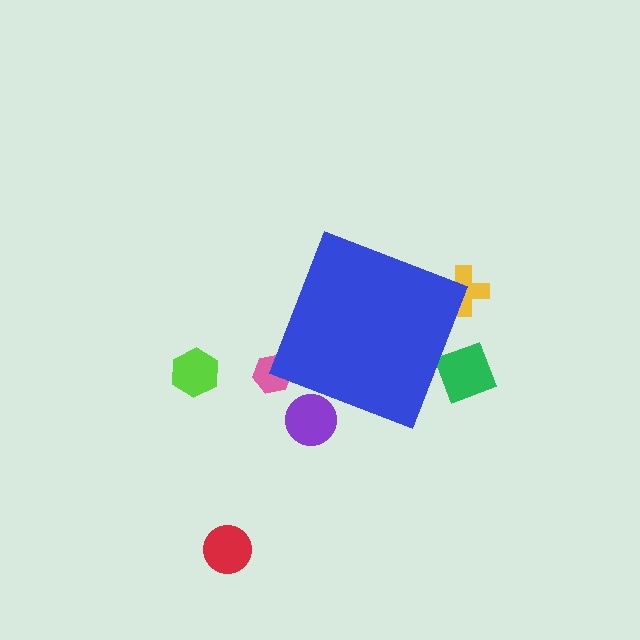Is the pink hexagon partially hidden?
Yes, the pink hexagon is partially hidden behind the blue diamond.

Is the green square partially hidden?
Yes, the green square is partially hidden behind the blue diamond.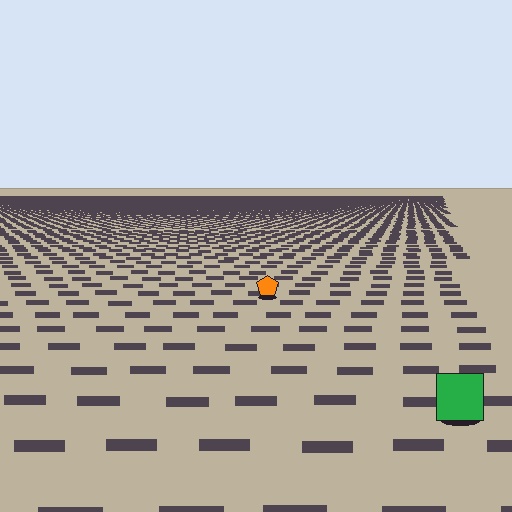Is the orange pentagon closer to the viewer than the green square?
No. The green square is closer — you can tell from the texture gradient: the ground texture is coarser near it.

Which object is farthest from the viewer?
The orange pentagon is farthest from the viewer. It appears smaller and the ground texture around it is denser.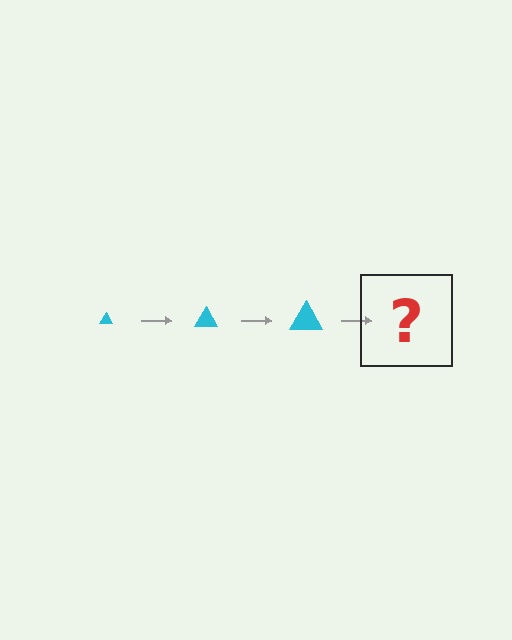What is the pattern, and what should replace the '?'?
The pattern is that the triangle gets progressively larger each step. The '?' should be a cyan triangle, larger than the previous one.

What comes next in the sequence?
The next element should be a cyan triangle, larger than the previous one.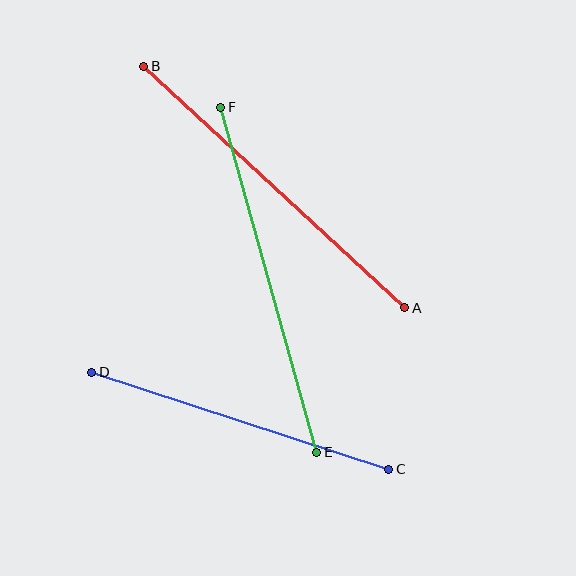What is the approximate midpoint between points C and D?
The midpoint is at approximately (240, 421) pixels.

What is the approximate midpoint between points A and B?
The midpoint is at approximately (274, 187) pixels.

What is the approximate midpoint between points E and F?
The midpoint is at approximately (269, 280) pixels.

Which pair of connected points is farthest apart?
Points E and F are farthest apart.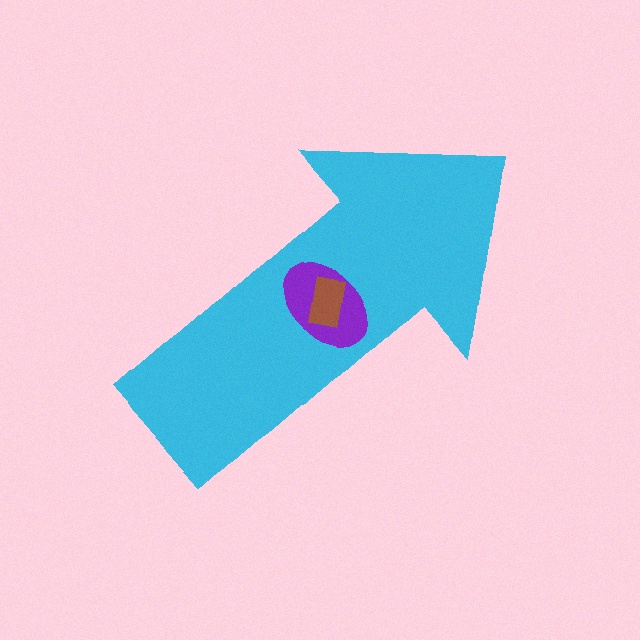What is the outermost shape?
The cyan arrow.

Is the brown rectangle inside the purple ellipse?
Yes.